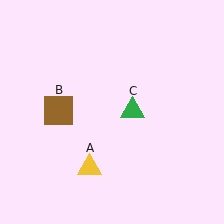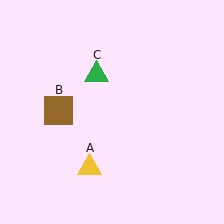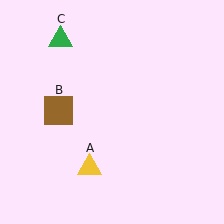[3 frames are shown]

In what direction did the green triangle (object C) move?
The green triangle (object C) moved up and to the left.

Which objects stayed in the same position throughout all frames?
Yellow triangle (object A) and brown square (object B) remained stationary.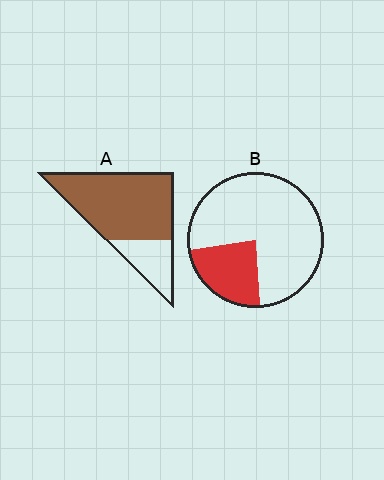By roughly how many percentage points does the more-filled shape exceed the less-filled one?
By roughly 50 percentage points (A over B).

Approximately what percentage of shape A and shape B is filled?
A is approximately 75% and B is approximately 25%.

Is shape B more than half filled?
No.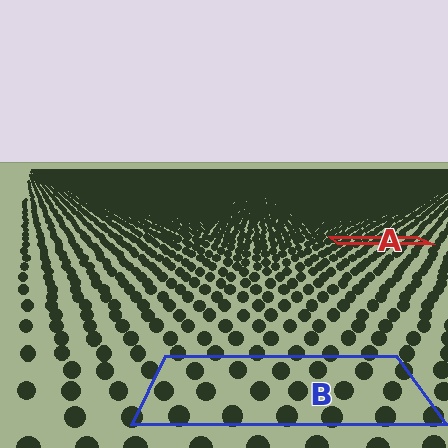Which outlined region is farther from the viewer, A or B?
Region A is farther from the viewer — the texture elements inside it appear smaller and more densely packed.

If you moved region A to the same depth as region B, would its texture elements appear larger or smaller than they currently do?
They would appear larger. At a closer depth, the same texture elements are projected at a bigger on-screen size.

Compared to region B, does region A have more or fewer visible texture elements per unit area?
Region A has more texture elements per unit area — they are packed more densely because it is farther away.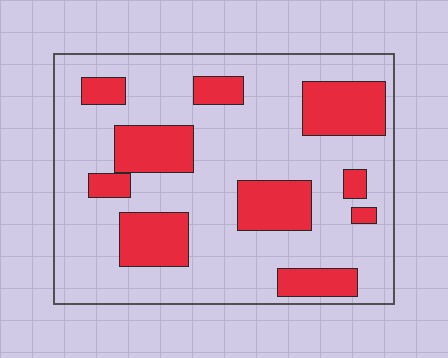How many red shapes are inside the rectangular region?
10.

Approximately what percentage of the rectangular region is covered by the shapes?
Approximately 25%.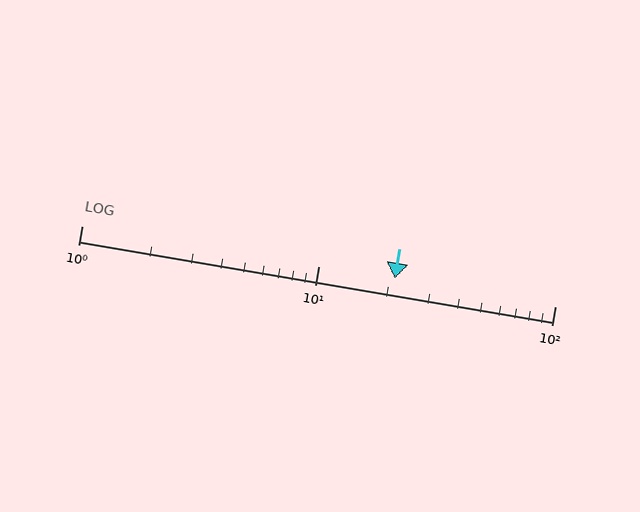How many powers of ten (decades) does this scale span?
The scale spans 2 decades, from 1 to 100.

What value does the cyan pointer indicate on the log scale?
The pointer indicates approximately 21.